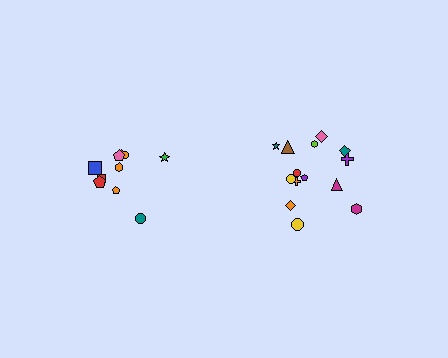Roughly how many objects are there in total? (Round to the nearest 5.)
Roughly 25 objects in total.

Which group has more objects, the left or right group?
The right group.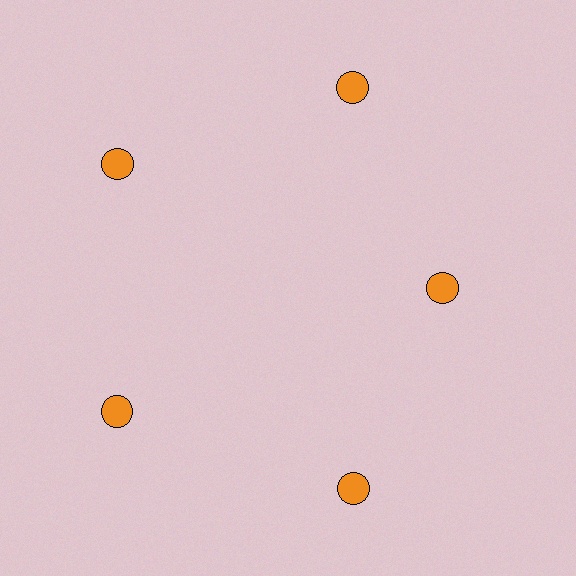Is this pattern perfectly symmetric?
No. The 5 orange circles are arranged in a ring, but one element near the 3 o'clock position is pulled inward toward the center, breaking the 5-fold rotational symmetry.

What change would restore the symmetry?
The symmetry would be restored by moving it outward, back onto the ring so that all 5 circles sit at equal angles and equal distance from the center.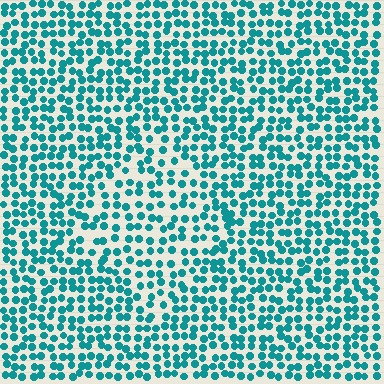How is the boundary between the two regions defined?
The boundary is defined by a change in element density (approximately 1.4x ratio). All elements are the same color, size, and shape.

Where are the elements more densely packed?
The elements are more densely packed outside the diamond boundary.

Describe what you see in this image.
The image contains small teal elements arranged at two different densities. A diamond-shaped region is visible where the elements are less densely packed than the surrounding area.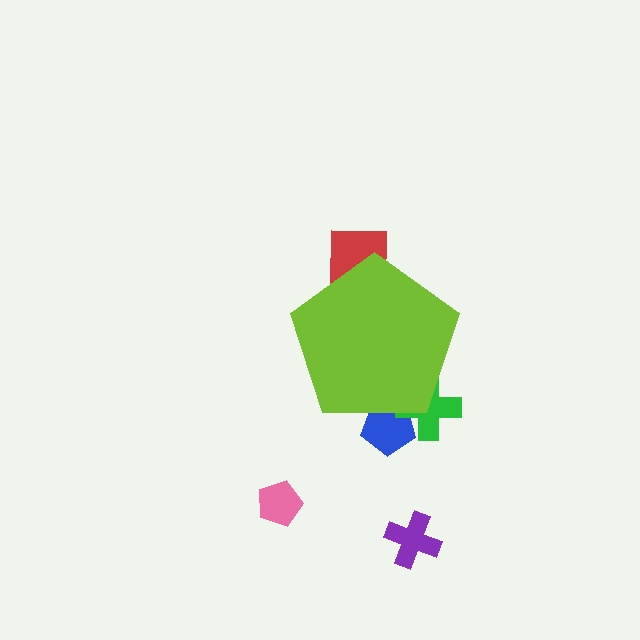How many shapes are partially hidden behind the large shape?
3 shapes are partially hidden.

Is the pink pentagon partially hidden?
No, the pink pentagon is fully visible.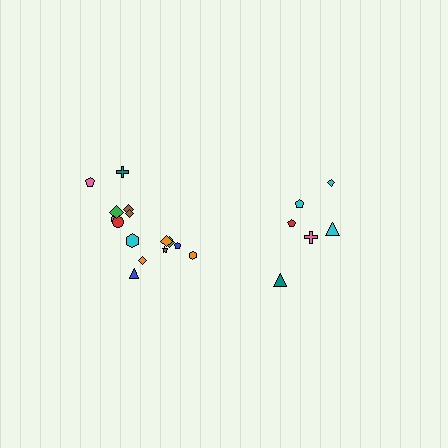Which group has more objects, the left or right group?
The left group.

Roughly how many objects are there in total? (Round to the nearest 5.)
Roughly 20 objects in total.